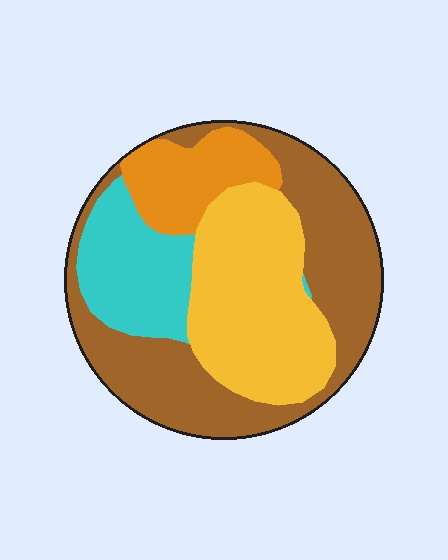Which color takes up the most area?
Brown, at roughly 40%.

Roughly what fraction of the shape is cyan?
Cyan covers 16% of the shape.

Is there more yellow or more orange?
Yellow.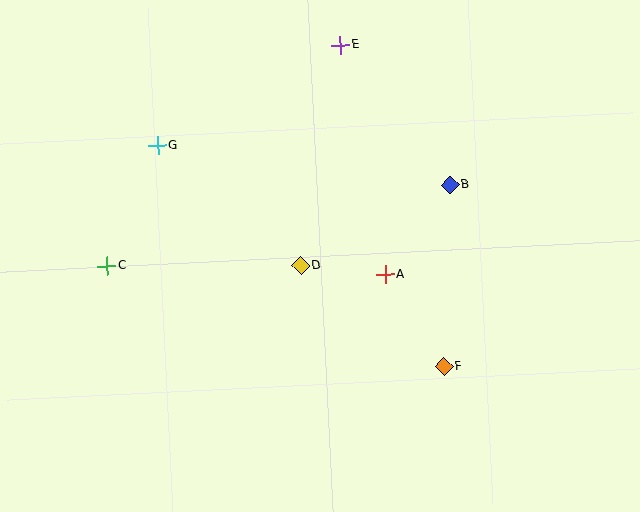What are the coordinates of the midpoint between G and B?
The midpoint between G and B is at (304, 165).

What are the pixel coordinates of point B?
Point B is at (450, 185).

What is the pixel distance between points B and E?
The distance between B and E is 178 pixels.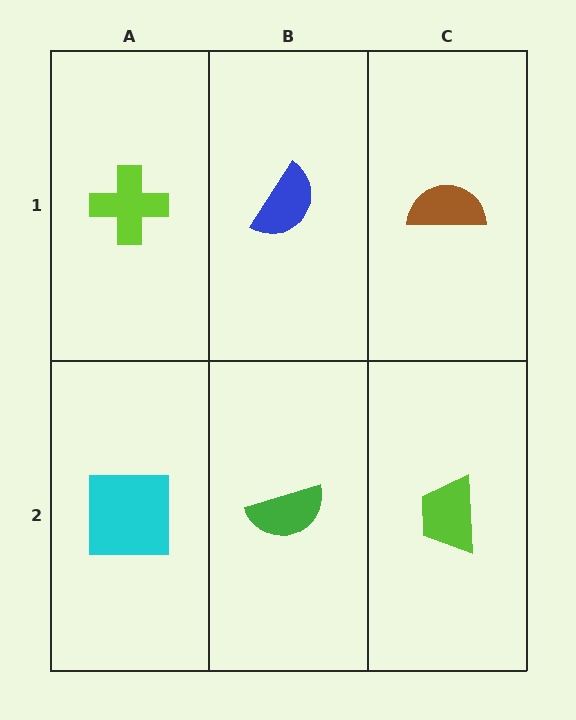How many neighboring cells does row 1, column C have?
2.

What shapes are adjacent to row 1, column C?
A lime trapezoid (row 2, column C), a blue semicircle (row 1, column B).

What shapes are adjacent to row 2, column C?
A brown semicircle (row 1, column C), a green semicircle (row 2, column B).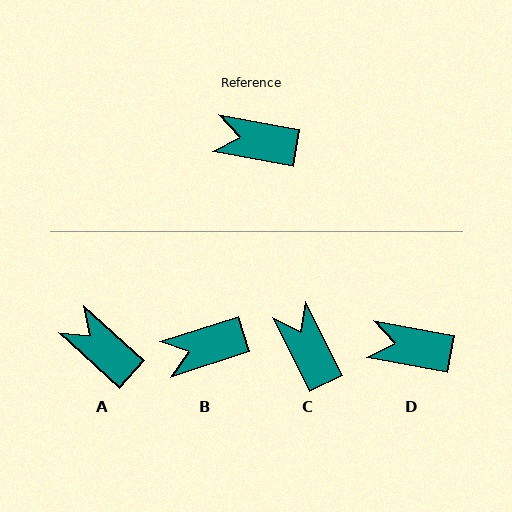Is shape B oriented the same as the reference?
No, it is off by about 28 degrees.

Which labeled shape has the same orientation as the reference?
D.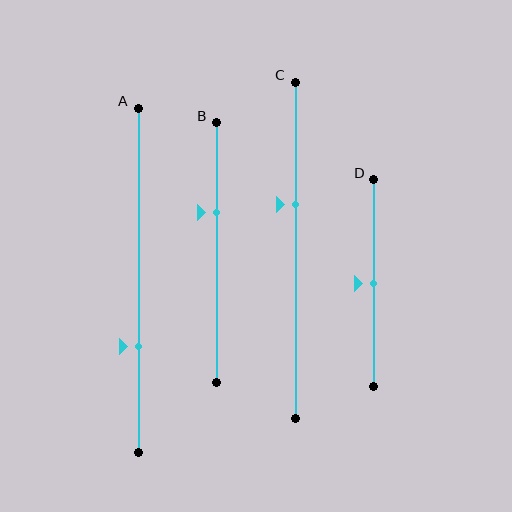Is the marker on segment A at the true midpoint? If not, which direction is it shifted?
No, the marker on segment A is shifted downward by about 19% of the segment length.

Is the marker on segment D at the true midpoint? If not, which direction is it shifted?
Yes, the marker on segment D is at the true midpoint.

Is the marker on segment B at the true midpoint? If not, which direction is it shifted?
No, the marker on segment B is shifted upward by about 16% of the segment length.